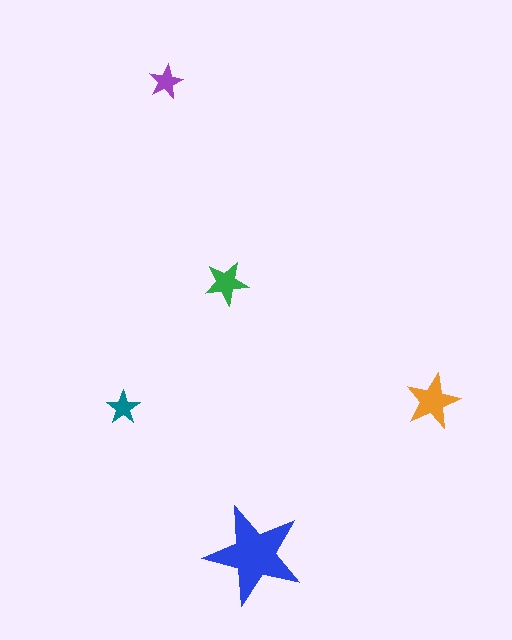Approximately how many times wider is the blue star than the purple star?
About 3 times wider.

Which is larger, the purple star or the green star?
The green one.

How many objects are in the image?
There are 5 objects in the image.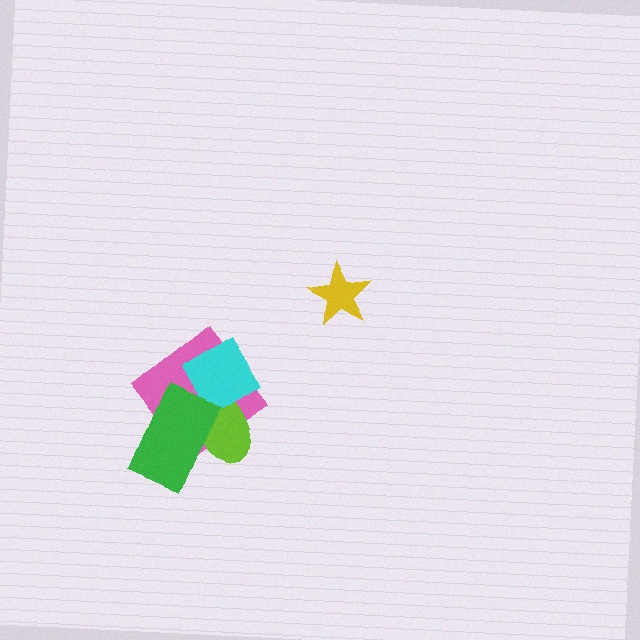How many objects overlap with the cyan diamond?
2 objects overlap with the cyan diamond.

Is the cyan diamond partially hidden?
No, no other shape covers it.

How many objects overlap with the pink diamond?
3 objects overlap with the pink diamond.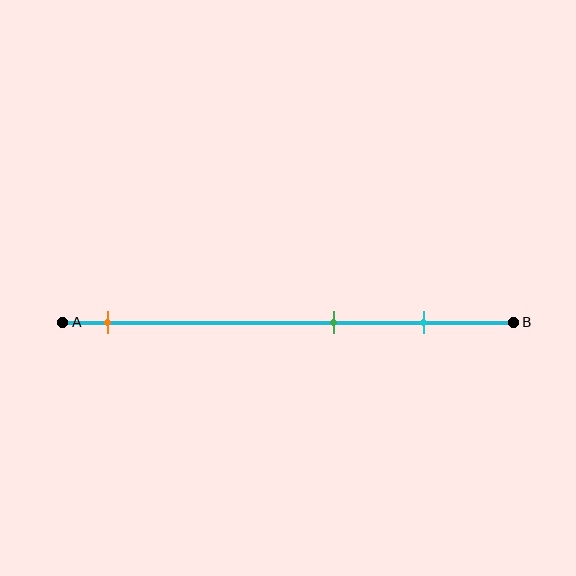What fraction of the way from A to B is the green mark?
The green mark is approximately 60% (0.6) of the way from A to B.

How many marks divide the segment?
There are 3 marks dividing the segment.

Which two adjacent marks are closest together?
The green and cyan marks are the closest adjacent pair.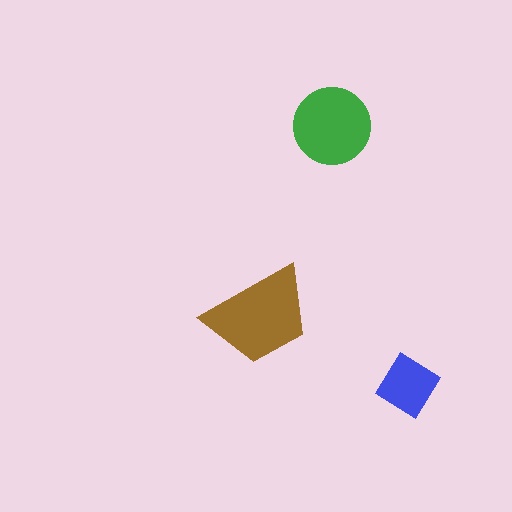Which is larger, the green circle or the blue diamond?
The green circle.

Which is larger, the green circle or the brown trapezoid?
The brown trapezoid.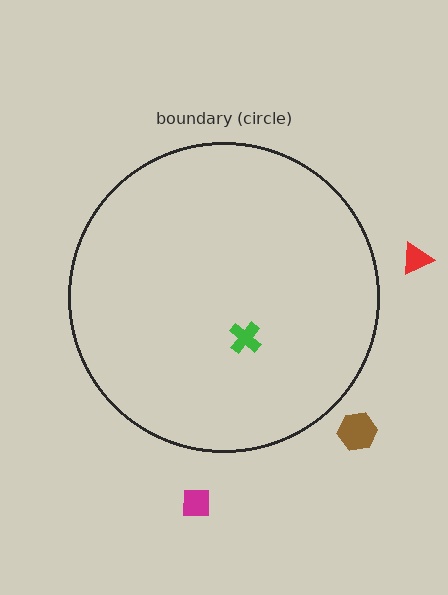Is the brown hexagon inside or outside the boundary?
Outside.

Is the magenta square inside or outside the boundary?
Outside.